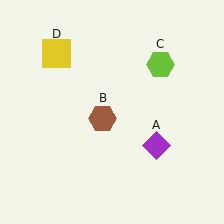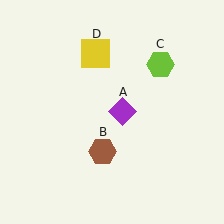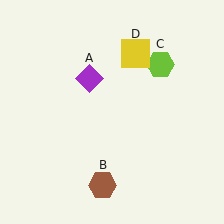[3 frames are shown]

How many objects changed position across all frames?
3 objects changed position: purple diamond (object A), brown hexagon (object B), yellow square (object D).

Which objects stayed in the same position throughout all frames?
Lime hexagon (object C) remained stationary.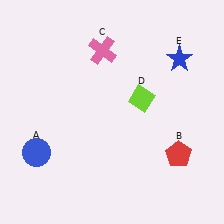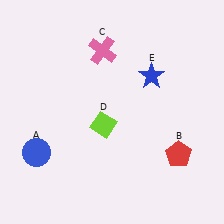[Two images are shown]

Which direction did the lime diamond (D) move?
The lime diamond (D) moved left.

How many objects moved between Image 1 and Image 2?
2 objects moved between the two images.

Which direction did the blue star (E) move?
The blue star (E) moved left.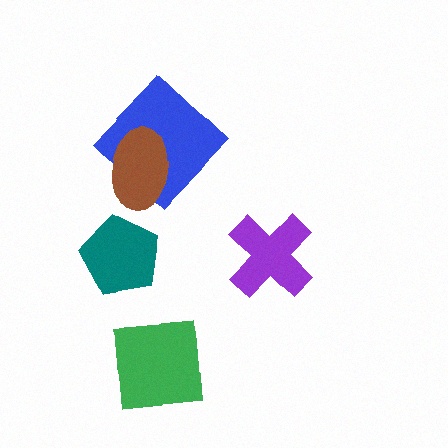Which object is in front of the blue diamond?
The brown ellipse is in front of the blue diamond.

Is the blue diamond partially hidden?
Yes, it is partially covered by another shape.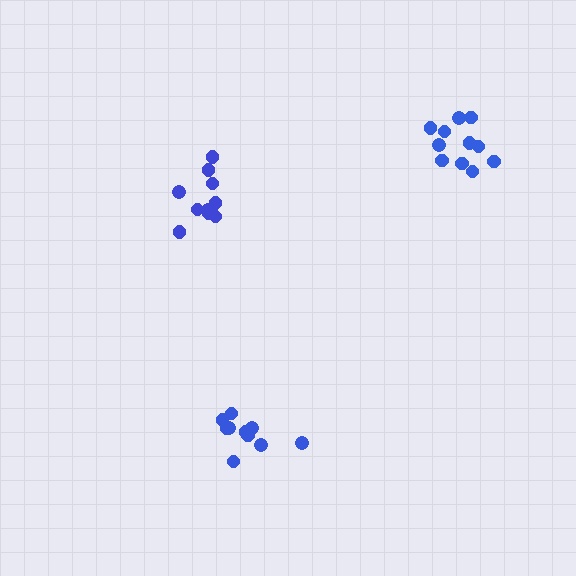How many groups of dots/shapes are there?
There are 3 groups.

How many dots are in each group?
Group 1: 10 dots, Group 2: 11 dots, Group 3: 10 dots (31 total).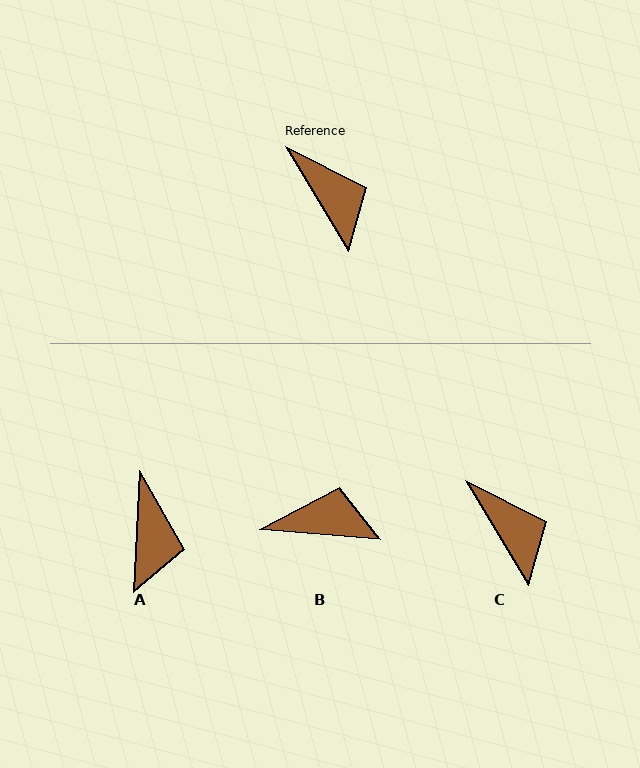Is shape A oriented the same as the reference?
No, it is off by about 34 degrees.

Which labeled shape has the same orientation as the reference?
C.